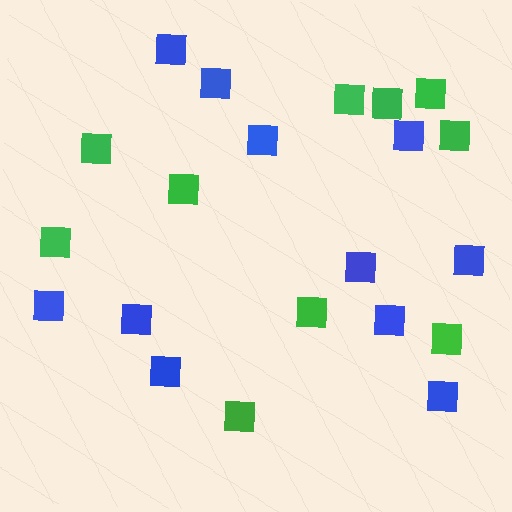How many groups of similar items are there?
There are 2 groups: one group of blue squares (11) and one group of green squares (10).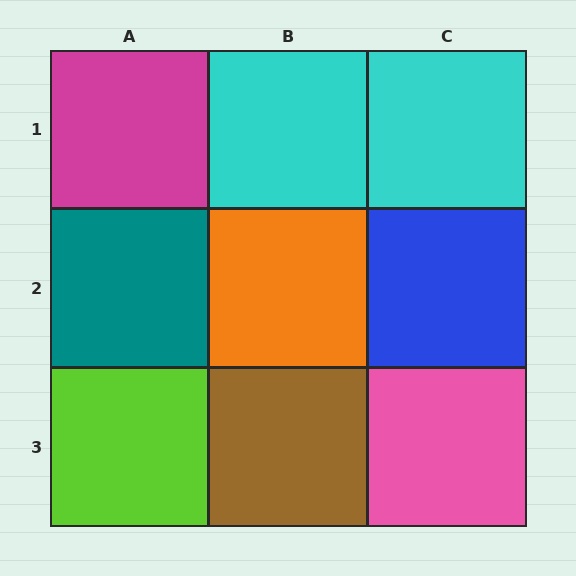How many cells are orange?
1 cell is orange.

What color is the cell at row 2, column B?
Orange.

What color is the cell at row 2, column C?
Blue.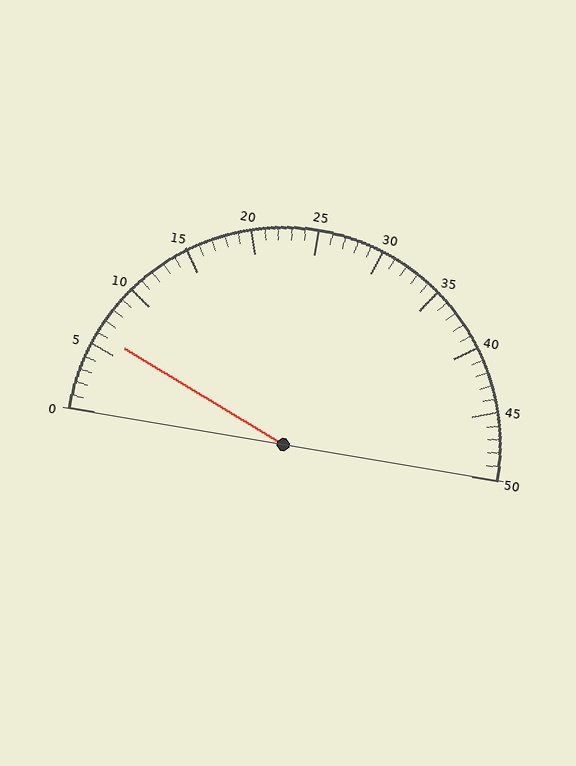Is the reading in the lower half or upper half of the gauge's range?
The reading is in the lower half of the range (0 to 50).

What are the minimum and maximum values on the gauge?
The gauge ranges from 0 to 50.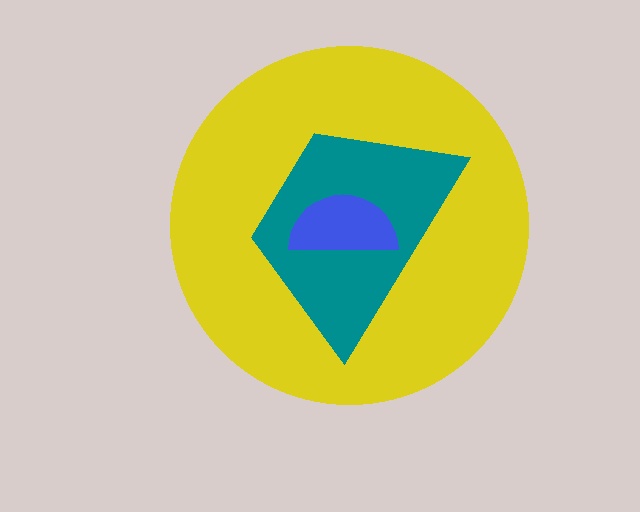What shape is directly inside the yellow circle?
The teal trapezoid.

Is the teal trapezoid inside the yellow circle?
Yes.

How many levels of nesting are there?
3.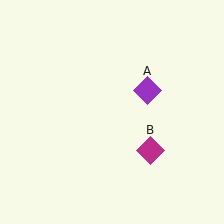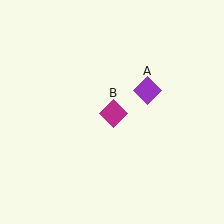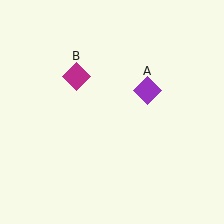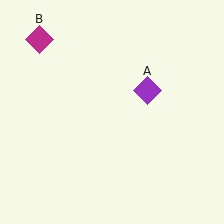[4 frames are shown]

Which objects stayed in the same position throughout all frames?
Purple diamond (object A) remained stationary.